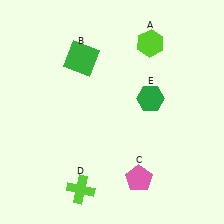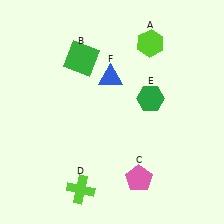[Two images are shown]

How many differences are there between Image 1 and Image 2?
There is 1 difference between the two images.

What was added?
A blue triangle (F) was added in Image 2.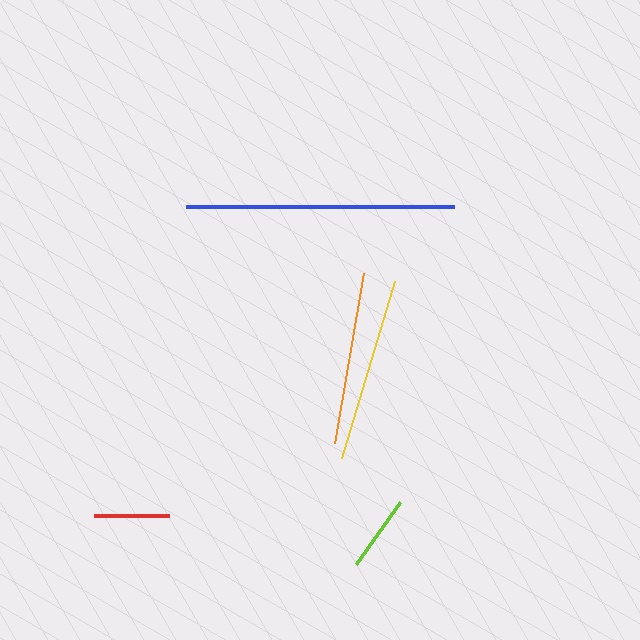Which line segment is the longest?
The blue line is the longest at approximately 268 pixels.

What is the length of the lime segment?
The lime segment is approximately 76 pixels long.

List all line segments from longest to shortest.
From longest to shortest: blue, yellow, orange, lime, red.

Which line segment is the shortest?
The red line is the shortest at approximately 75 pixels.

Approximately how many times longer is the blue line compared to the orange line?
The blue line is approximately 1.6 times the length of the orange line.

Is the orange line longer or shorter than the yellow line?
The yellow line is longer than the orange line.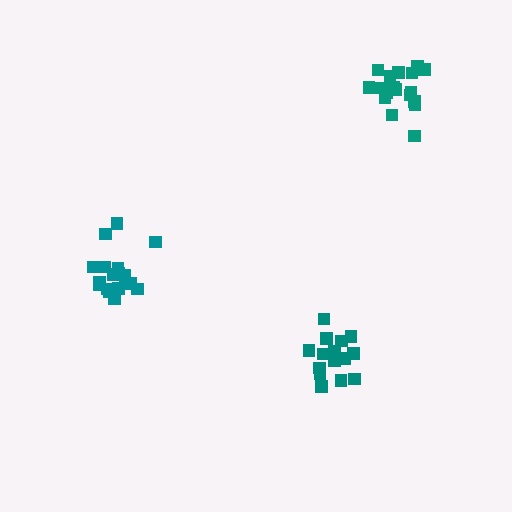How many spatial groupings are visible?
There are 3 spatial groupings.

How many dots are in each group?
Group 1: 19 dots, Group 2: 15 dots, Group 3: 17 dots (51 total).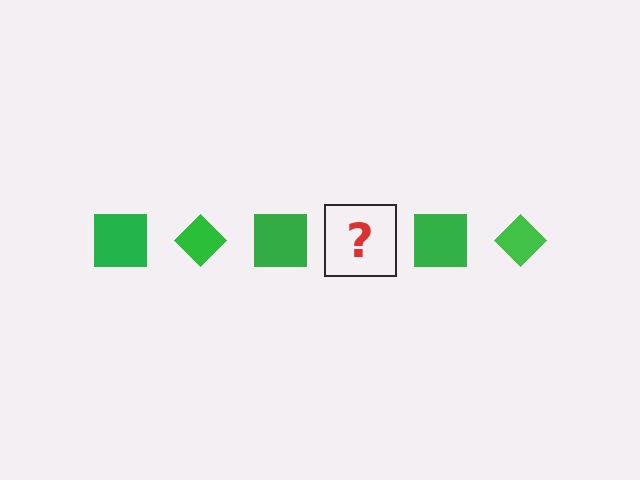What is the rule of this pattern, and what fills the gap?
The rule is that the pattern cycles through square, diamond shapes in green. The gap should be filled with a green diamond.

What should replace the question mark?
The question mark should be replaced with a green diamond.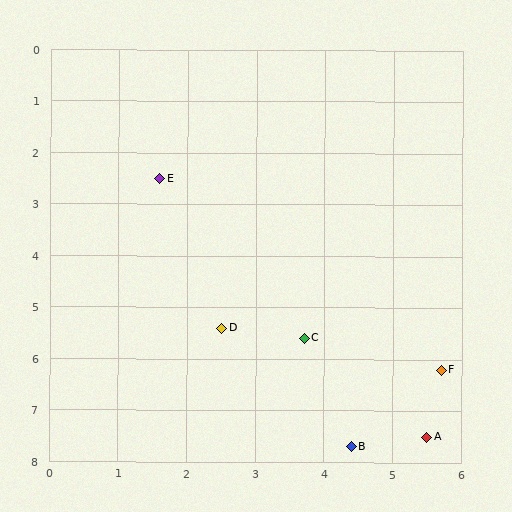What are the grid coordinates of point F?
Point F is at approximately (5.7, 6.2).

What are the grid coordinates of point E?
Point E is at approximately (1.6, 2.5).